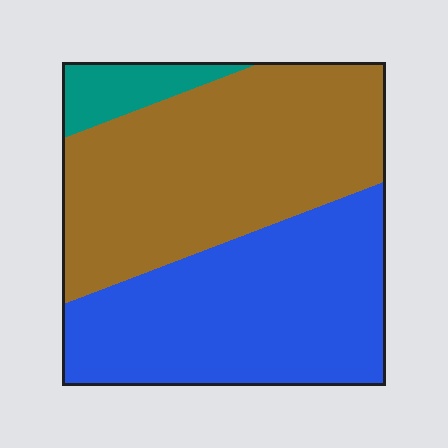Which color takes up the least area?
Teal, at roughly 5%.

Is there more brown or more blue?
Brown.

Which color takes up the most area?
Brown, at roughly 50%.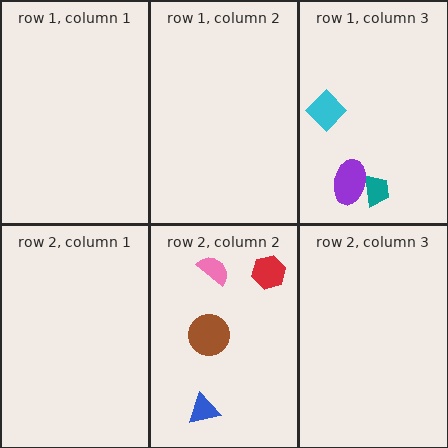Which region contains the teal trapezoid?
The row 1, column 3 region.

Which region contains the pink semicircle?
The row 2, column 2 region.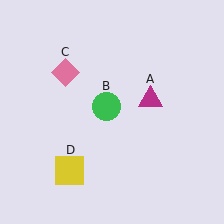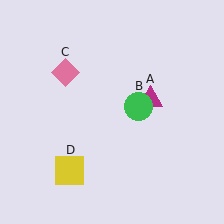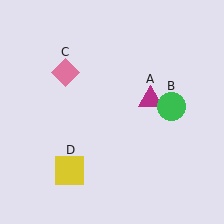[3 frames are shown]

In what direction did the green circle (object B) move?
The green circle (object B) moved right.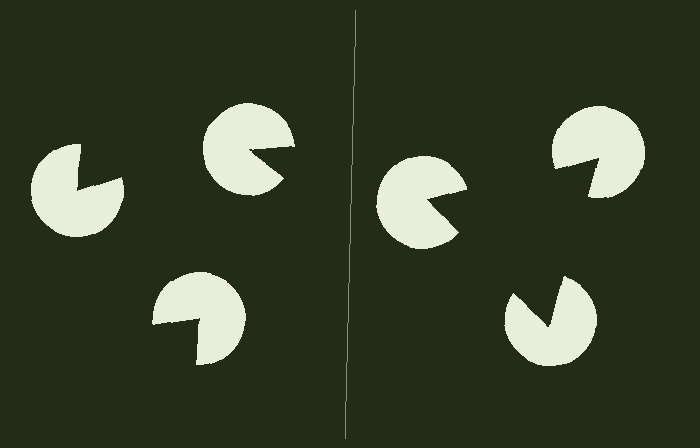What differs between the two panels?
The pac-man discs are positioned identically on both sides; only the wedge orientations differ. On the right they align to a triangle; on the left they are misaligned.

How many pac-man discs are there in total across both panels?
6 — 3 on each side.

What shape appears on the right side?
An illusory triangle.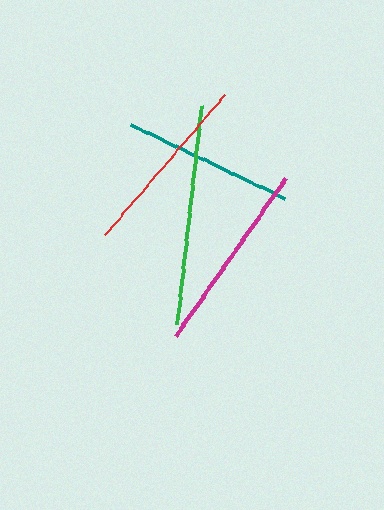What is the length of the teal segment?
The teal segment is approximately 171 pixels long.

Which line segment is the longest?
The green line is the longest at approximately 219 pixels.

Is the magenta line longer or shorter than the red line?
The magenta line is longer than the red line.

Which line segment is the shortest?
The teal line is the shortest at approximately 171 pixels.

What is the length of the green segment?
The green segment is approximately 219 pixels long.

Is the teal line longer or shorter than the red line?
The red line is longer than the teal line.